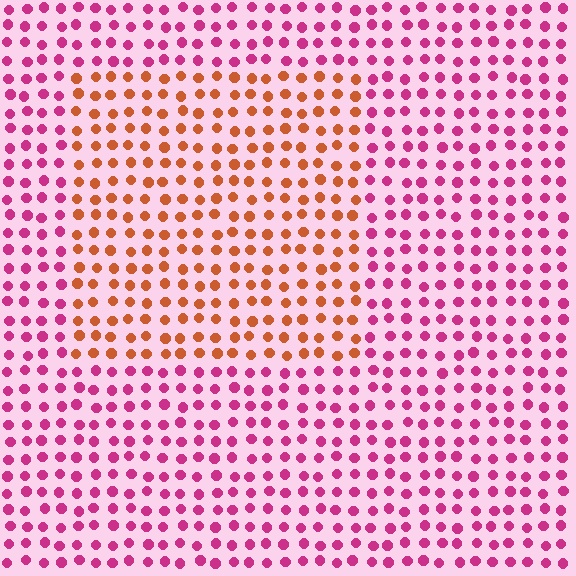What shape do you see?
I see a rectangle.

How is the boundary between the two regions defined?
The boundary is defined purely by a slight shift in hue (about 52 degrees). Spacing, size, and orientation are identical on both sides.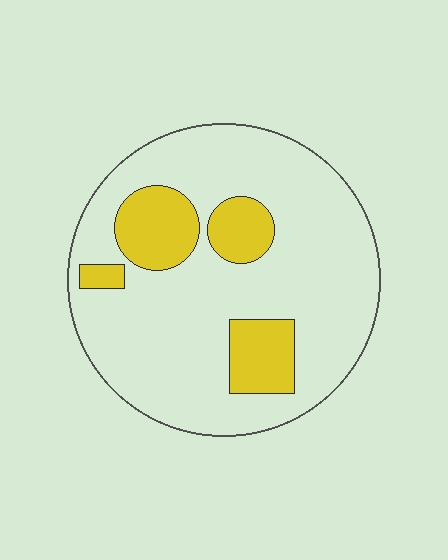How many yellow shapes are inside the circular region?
4.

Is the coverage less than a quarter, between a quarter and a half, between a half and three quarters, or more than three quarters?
Less than a quarter.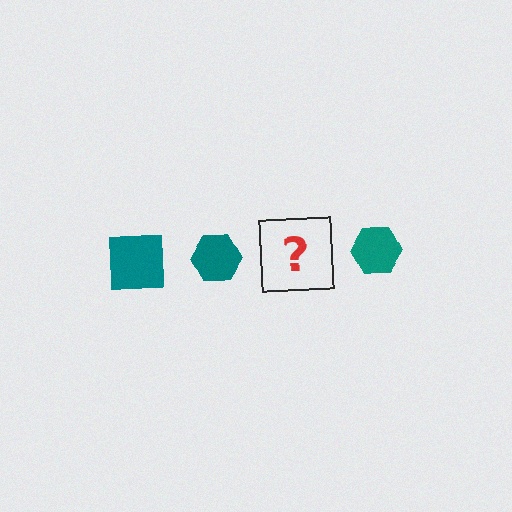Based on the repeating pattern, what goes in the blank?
The blank should be a teal square.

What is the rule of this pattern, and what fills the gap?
The rule is that the pattern cycles through square, hexagon shapes in teal. The gap should be filled with a teal square.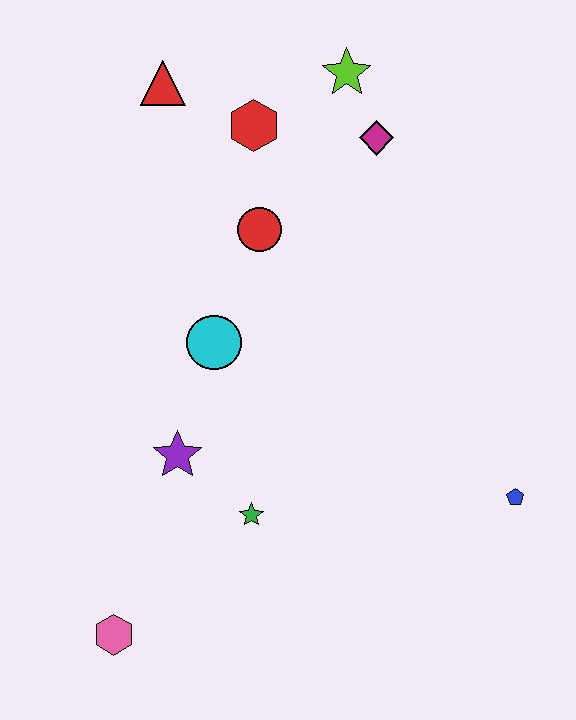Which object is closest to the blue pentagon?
The green star is closest to the blue pentagon.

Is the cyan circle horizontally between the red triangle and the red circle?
Yes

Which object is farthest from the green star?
The lime star is farthest from the green star.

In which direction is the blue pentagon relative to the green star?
The blue pentagon is to the right of the green star.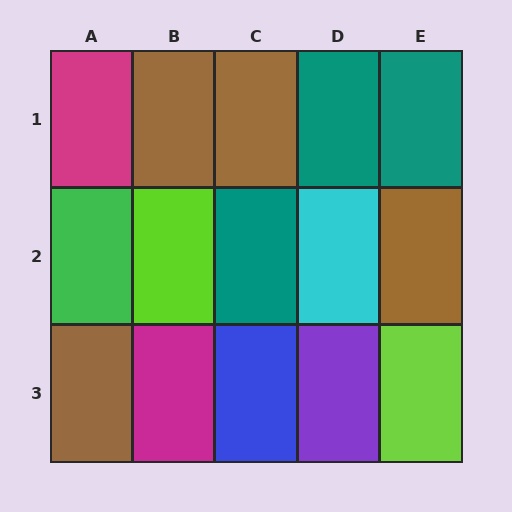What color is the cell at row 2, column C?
Teal.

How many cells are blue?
1 cell is blue.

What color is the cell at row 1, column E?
Teal.